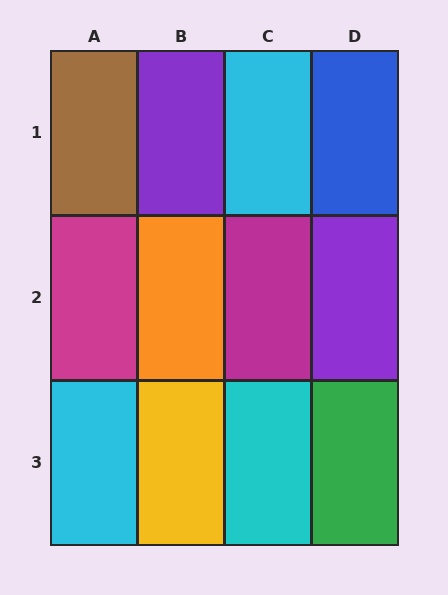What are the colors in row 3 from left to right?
Cyan, yellow, cyan, green.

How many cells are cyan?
3 cells are cyan.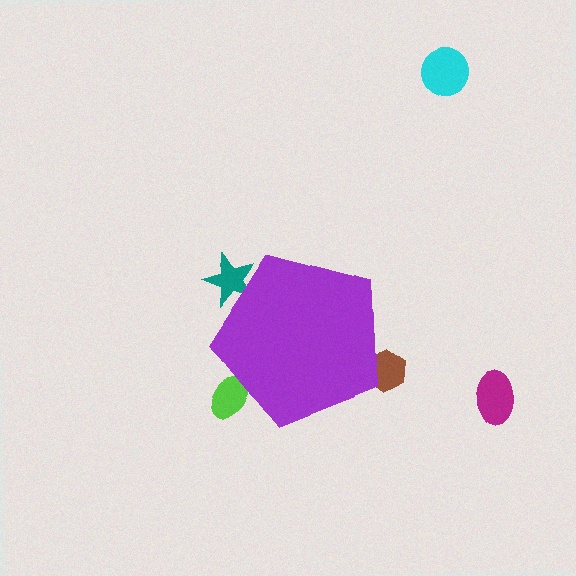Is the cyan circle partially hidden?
No, the cyan circle is fully visible.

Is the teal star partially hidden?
Yes, the teal star is partially hidden behind the purple pentagon.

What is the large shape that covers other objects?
A purple pentagon.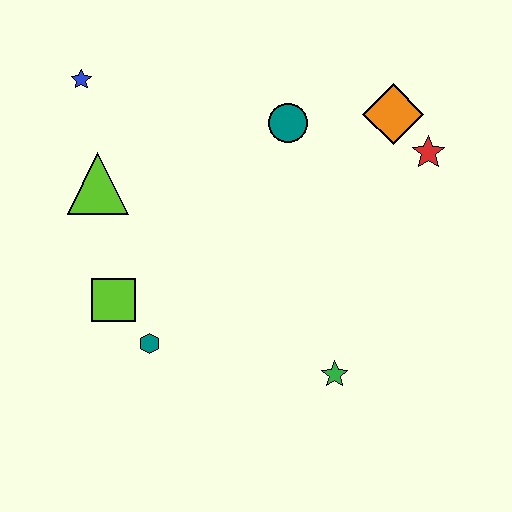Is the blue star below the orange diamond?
No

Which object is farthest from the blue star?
The green star is farthest from the blue star.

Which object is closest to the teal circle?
The orange diamond is closest to the teal circle.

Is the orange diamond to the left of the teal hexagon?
No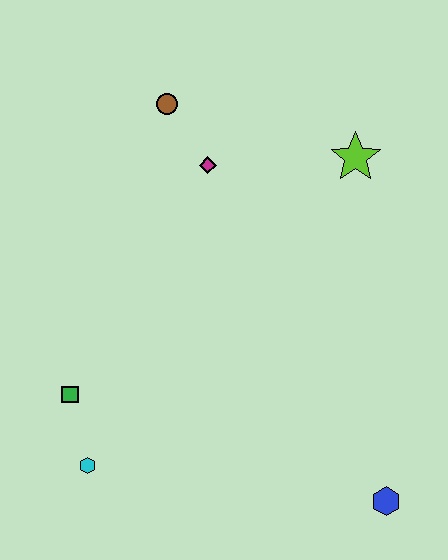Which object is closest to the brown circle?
The magenta diamond is closest to the brown circle.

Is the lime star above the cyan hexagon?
Yes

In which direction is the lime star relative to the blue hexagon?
The lime star is above the blue hexagon.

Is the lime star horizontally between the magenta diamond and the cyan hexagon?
No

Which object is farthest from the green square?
The lime star is farthest from the green square.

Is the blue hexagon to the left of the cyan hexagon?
No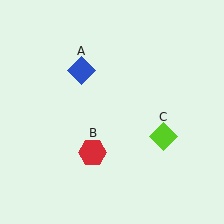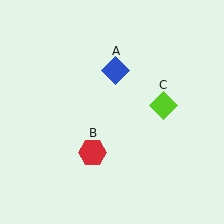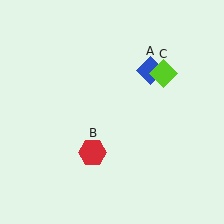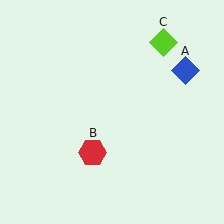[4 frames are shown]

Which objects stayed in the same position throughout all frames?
Red hexagon (object B) remained stationary.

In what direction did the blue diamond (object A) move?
The blue diamond (object A) moved right.